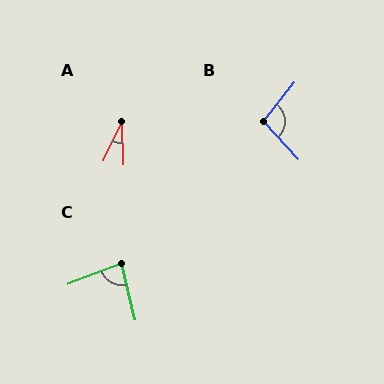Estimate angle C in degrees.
Approximately 83 degrees.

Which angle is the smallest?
A, at approximately 28 degrees.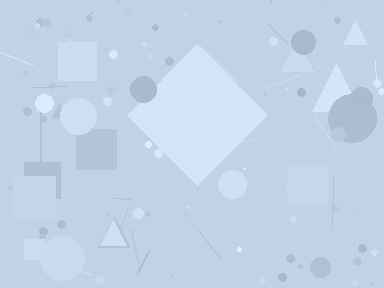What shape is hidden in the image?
A diamond is hidden in the image.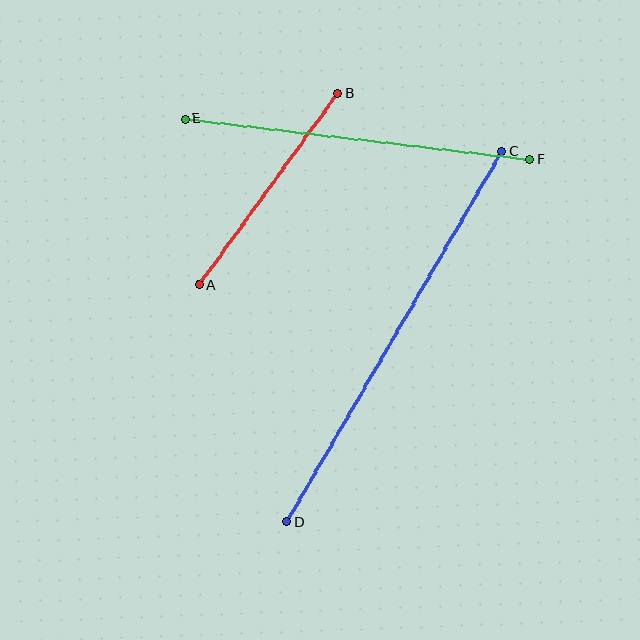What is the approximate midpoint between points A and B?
The midpoint is at approximately (268, 189) pixels.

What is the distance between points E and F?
The distance is approximately 348 pixels.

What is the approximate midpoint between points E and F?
The midpoint is at approximately (357, 139) pixels.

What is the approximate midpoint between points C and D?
The midpoint is at approximately (394, 337) pixels.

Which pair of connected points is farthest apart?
Points C and D are farthest apart.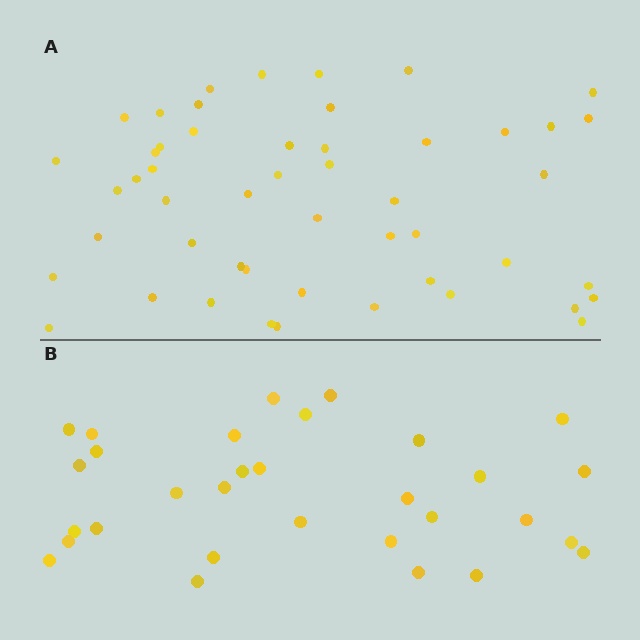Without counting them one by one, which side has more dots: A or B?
Region A (the top region) has more dots.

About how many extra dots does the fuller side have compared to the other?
Region A has approximately 20 more dots than region B.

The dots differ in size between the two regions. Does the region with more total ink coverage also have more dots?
No. Region B has more total ink coverage because its dots are larger, but region A actually contains more individual dots. Total area can be misleading — the number of items is what matters here.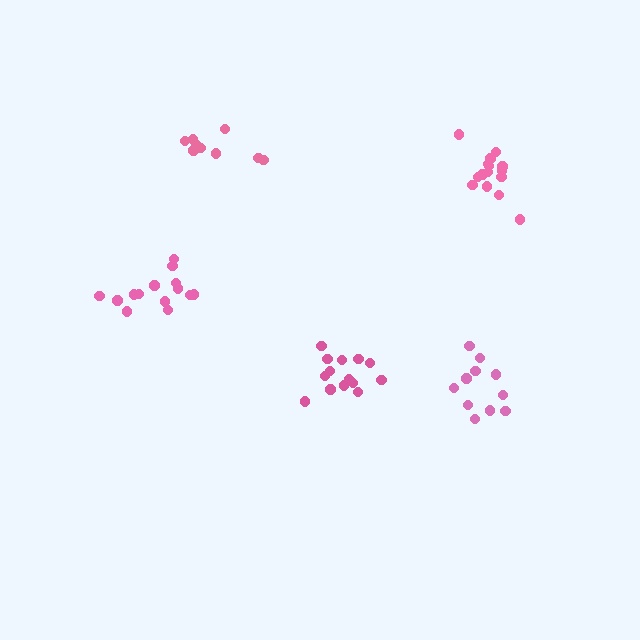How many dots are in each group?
Group 1: 14 dots, Group 2: 11 dots, Group 3: 9 dots, Group 4: 14 dots, Group 5: 15 dots (63 total).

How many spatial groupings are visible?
There are 5 spatial groupings.